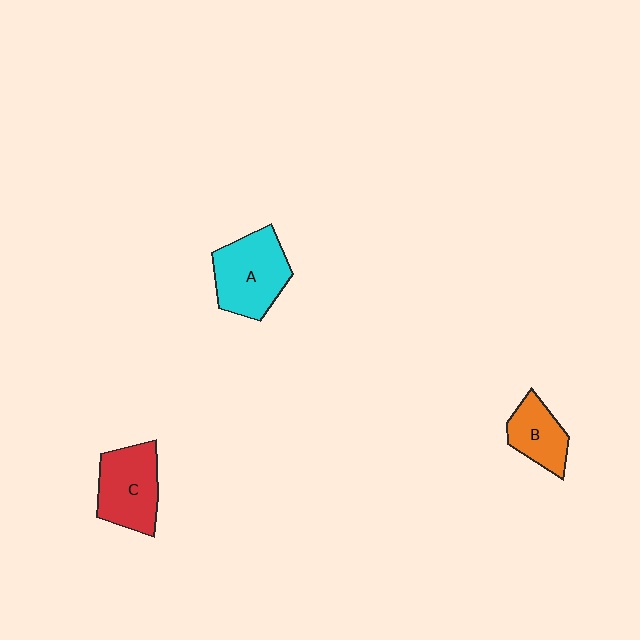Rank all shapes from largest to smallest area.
From largest to smallest: A (cyan), C (red), B (orange).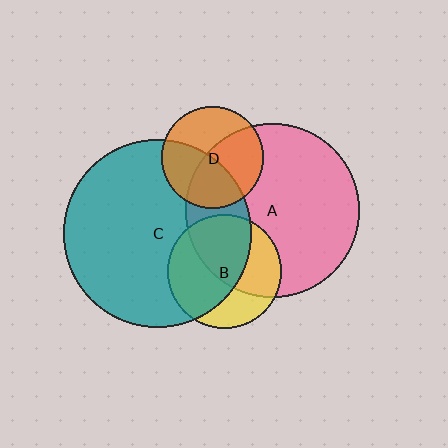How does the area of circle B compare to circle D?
Approximately 1.2 times.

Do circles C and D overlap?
Yes.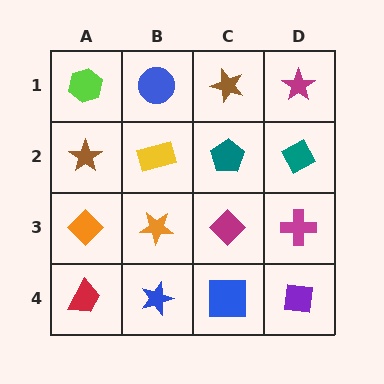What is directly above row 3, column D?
A teal diamond.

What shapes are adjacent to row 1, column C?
A teal pentagon (row 2, column C), a blue circle (row 1, column B), a magenta star (row 1, column D).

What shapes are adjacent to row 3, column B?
A yellow rectangle (row 2, column B), a blue star (row 4, column B), an orange diamond (row 3, column A), a magenta diamond (row 3, column C).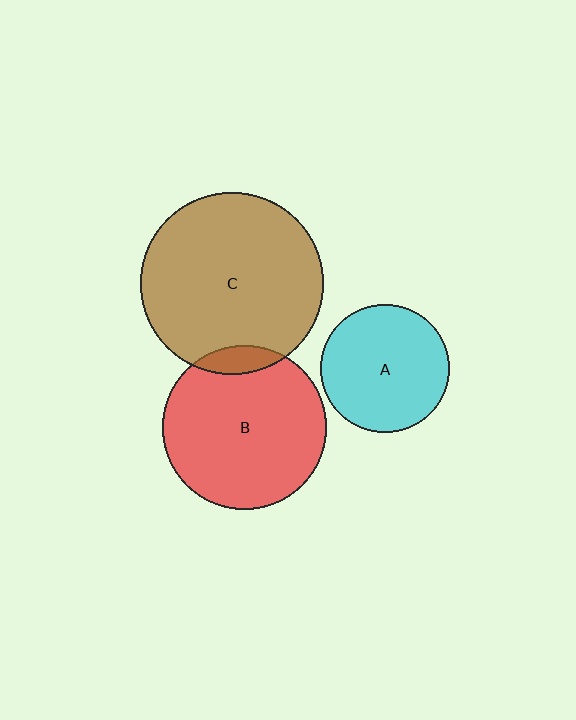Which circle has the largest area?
Circle C (brown).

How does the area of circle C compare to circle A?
Approximately 2.0 times.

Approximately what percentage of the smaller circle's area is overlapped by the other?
Approximately 10%.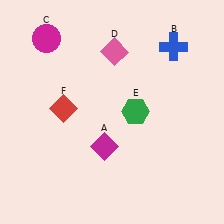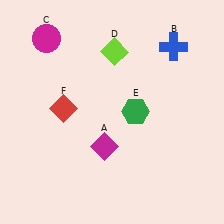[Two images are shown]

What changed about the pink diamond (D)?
In Image 1, D is pink. In Image 2, it changed to lime.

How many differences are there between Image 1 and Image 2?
There is 1 difference between the two images.